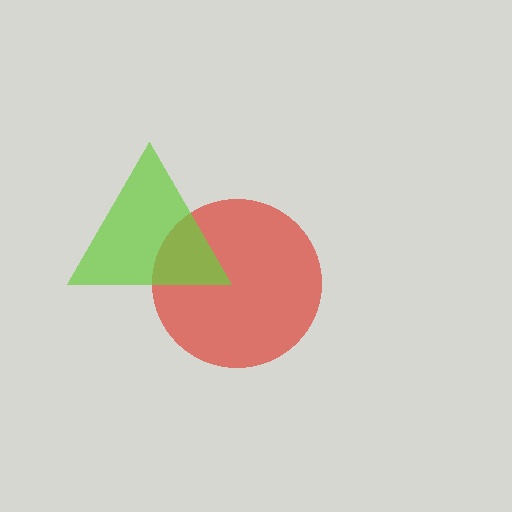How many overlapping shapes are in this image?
There are 2 overlapping shapes in the image.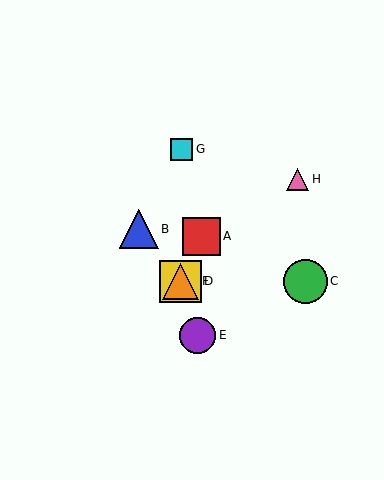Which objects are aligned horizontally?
Objects C, D, F are aligned horizontally.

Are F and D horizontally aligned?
Yes, both are at y≈281.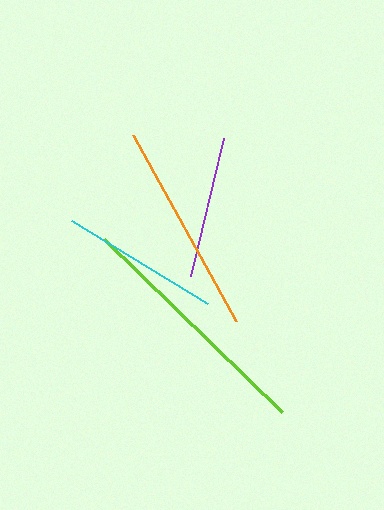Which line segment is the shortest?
The purple line is the shortest at approximately 142 pixels.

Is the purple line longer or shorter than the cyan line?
The cyan line is longer than the purple line.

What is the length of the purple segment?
The purple segment is approximately 142 pixels long.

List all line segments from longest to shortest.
From longest to shortest: lime, orange, cyan, purple.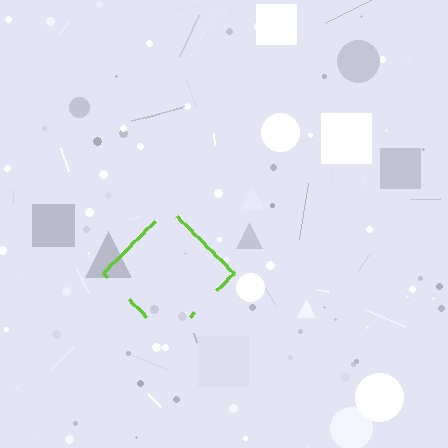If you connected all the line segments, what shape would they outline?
They would outline a diamond.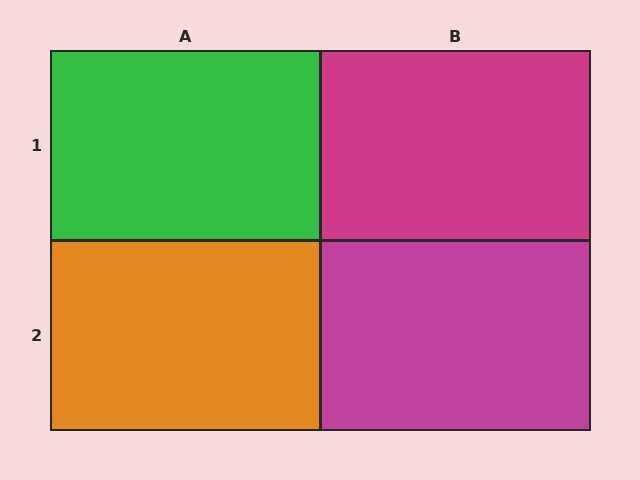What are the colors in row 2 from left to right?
Orange, magenta.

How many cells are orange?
1 cell is orange.